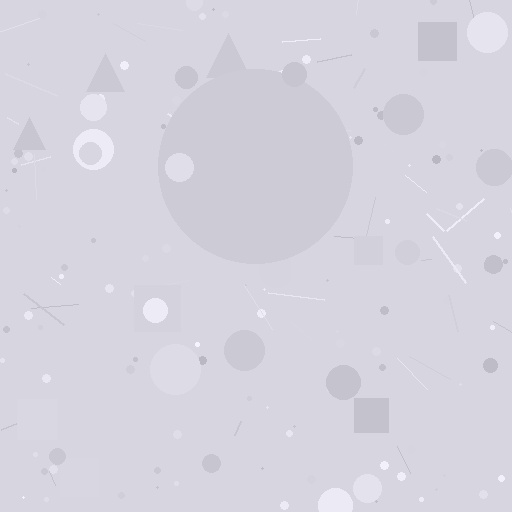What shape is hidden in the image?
A circle is hidden in the image.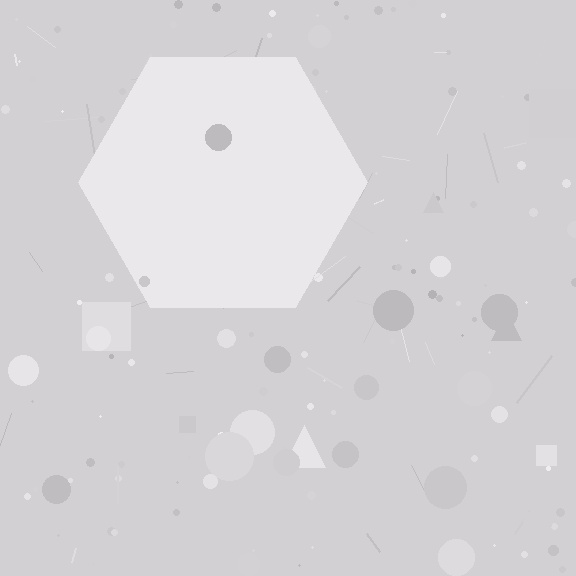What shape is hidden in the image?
A hexagon is hidden in the image.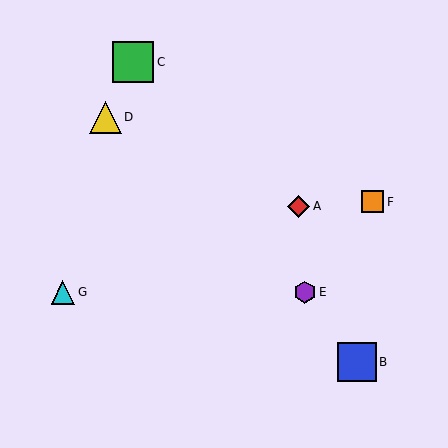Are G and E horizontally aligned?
Yes, both are at y≈292.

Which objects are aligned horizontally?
Objects E, G are aligned horizontally.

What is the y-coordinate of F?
Object F is at y≈202.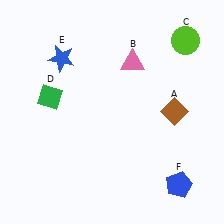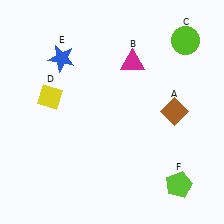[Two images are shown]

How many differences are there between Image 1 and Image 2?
There are 3 differences between the two images.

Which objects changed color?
B changed from pink to magenta. D changed from green to yellow. F changed from blue to lime.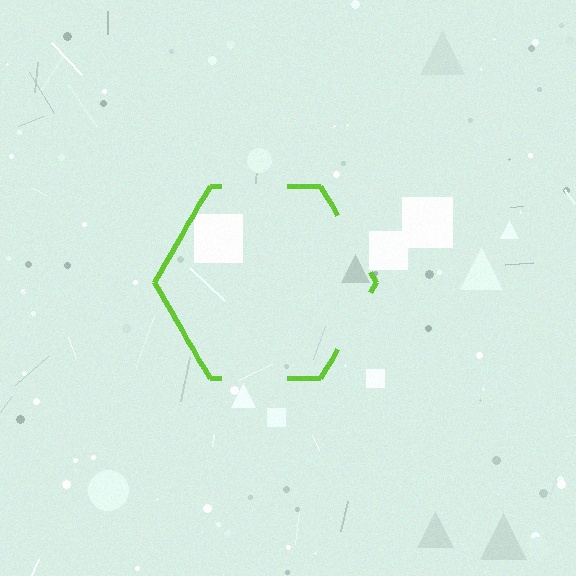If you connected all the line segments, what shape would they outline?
They would outline a hexagon.